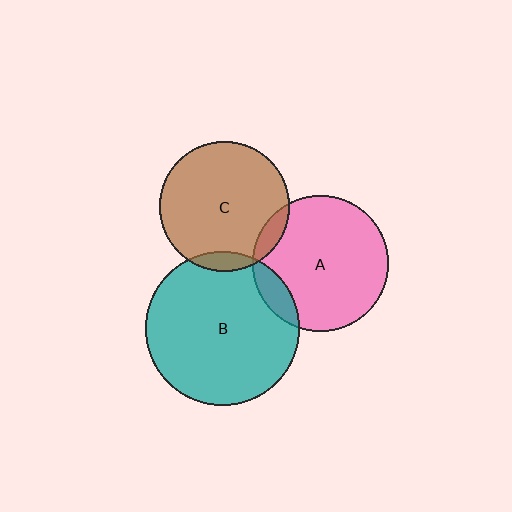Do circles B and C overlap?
Yes.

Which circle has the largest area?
Circle B (teal).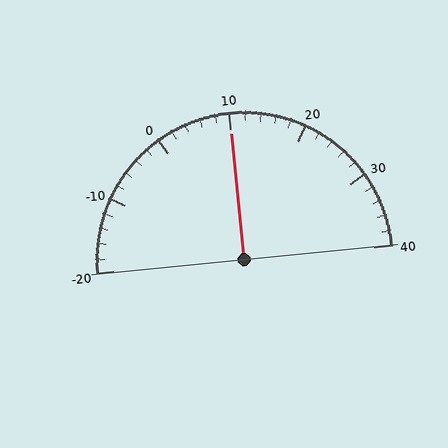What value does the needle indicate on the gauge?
The needle indicates approximately 10.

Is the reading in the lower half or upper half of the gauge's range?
The reading is in the upper half of the range (-20 to 40).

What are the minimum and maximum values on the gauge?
The gauge ranges from -20 to 40.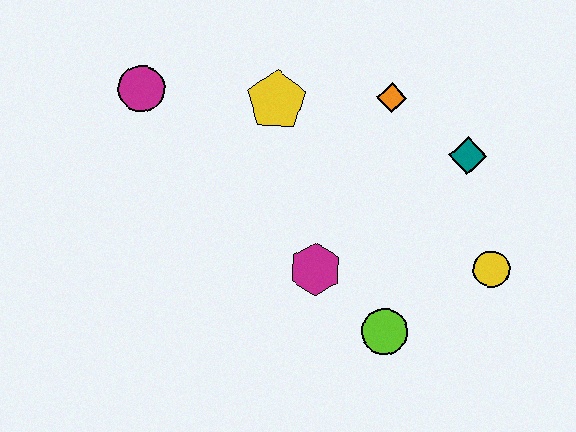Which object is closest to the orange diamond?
The teal diamond is closest to the orange diamond.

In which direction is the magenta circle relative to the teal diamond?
The magenta circle is to the left of the teal diamond.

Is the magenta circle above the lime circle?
Yes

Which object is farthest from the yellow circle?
The magenta circle is farthest from the yellow circle.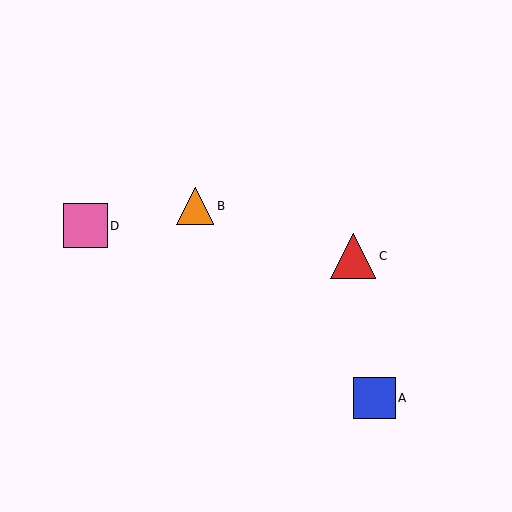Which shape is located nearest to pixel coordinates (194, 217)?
The orange triangle (labeled B) at (195, 206) is nearest to that location.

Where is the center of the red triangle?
The center of the red triangle is at (353, 256).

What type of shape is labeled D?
Shape D is a pink square.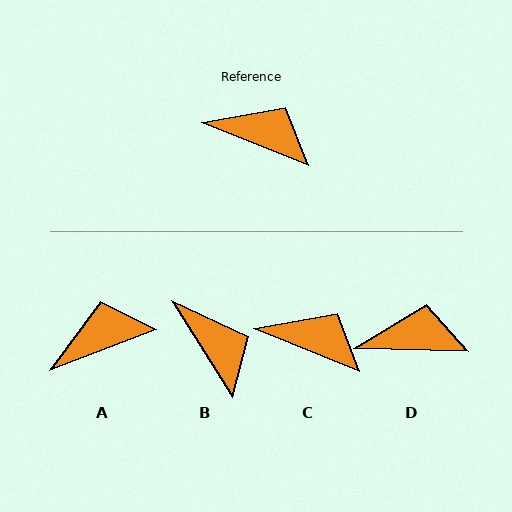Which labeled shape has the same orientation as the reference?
C.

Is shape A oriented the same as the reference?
No, it is off by about 43 degrees.